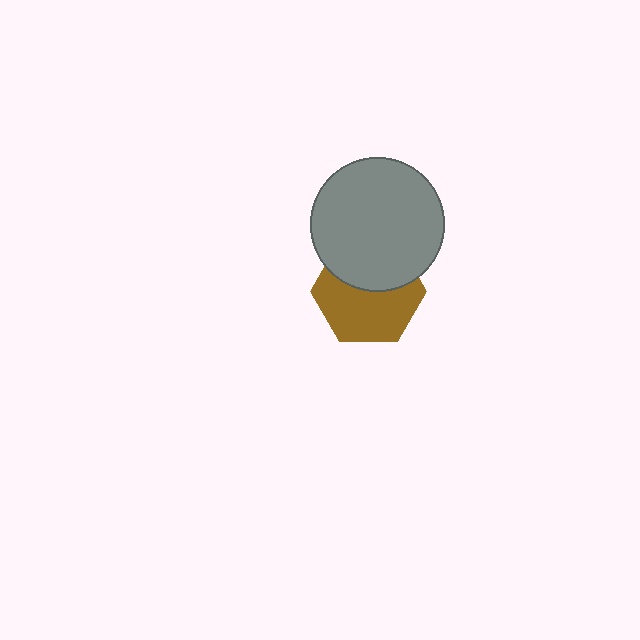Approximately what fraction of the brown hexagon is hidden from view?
Roughly 42% of the brown hexagon is hidden behind the gray circle.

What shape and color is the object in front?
The object in front is a gray circle.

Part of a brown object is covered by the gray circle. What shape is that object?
It is a hexagon.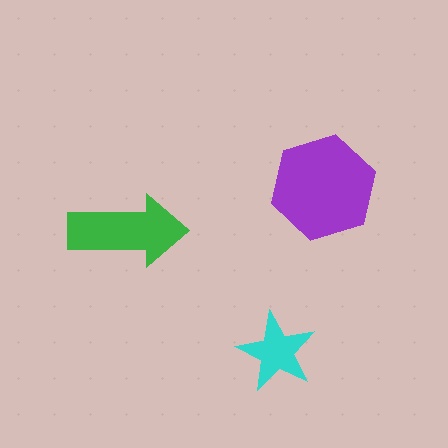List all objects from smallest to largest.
The cyan star, the green arrow, the purple hexagon.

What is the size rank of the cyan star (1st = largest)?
3rd.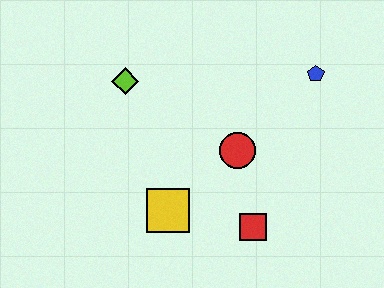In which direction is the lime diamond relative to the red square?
The lime diamond is above the red square.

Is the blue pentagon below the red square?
No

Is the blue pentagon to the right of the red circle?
Yes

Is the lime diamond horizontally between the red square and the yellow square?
No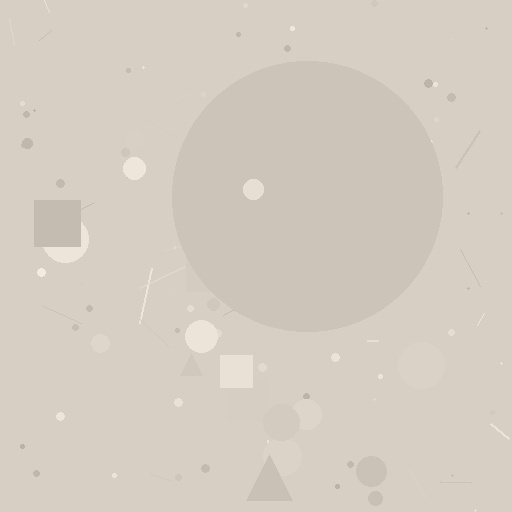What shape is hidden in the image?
A circle is hidden in the image.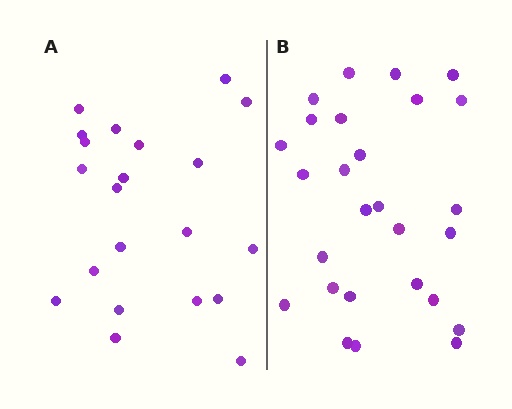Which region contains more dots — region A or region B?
Region B (the right region) has more dots.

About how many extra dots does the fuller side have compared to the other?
Region B has about 6 more dots than region A.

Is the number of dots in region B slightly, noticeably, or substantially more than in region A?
Region B has noticeably more, but not dramatically so. The ratio is roughly 1.3 to 1.